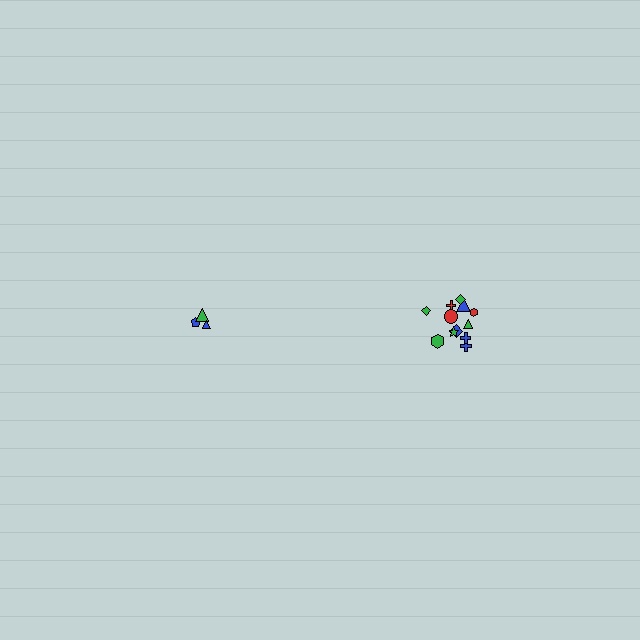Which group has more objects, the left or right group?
The right group.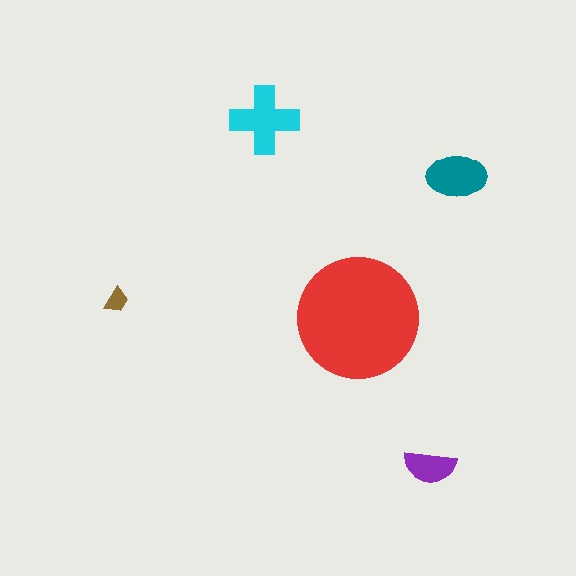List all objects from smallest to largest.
The brown trapezoid, the purple semicircle, the teal ellipse, the cyan cross, the red circle.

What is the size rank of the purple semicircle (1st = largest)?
4th.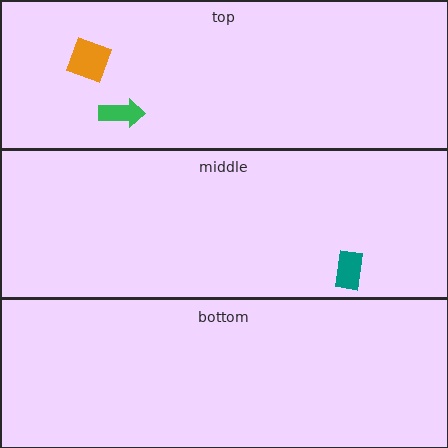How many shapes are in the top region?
2.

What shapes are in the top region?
The orange diamond, the green arrow.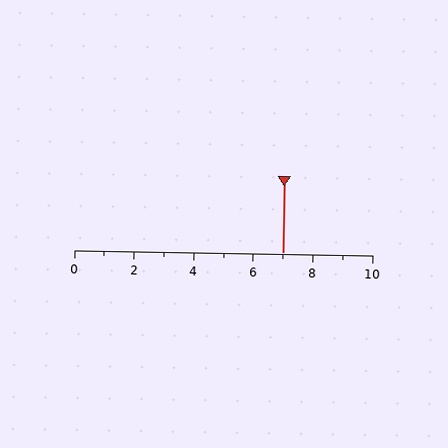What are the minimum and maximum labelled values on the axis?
The axis runs from 0 to 10.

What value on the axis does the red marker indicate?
The marker indicates approximately 7.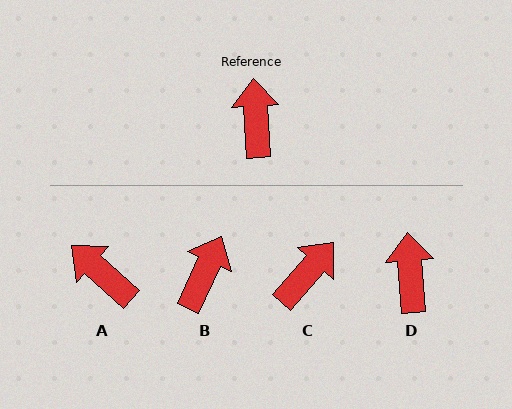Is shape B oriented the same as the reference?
No, it is off by about 29 degrees.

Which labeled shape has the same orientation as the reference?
D.